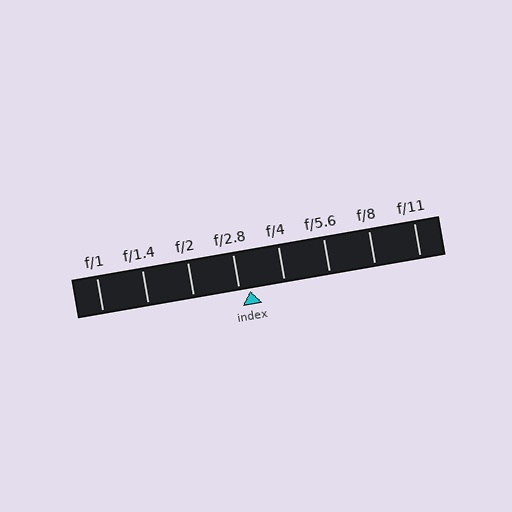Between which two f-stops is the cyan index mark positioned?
The index mark is between f/2.8 and f/4.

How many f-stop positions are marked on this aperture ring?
There are 8 f-stop positions marked.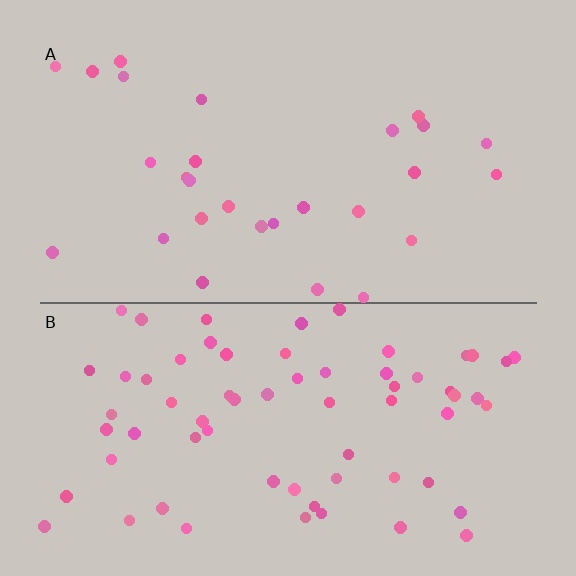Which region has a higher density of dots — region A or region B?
B (the bottom).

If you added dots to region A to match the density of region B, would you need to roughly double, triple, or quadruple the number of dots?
Approximately double.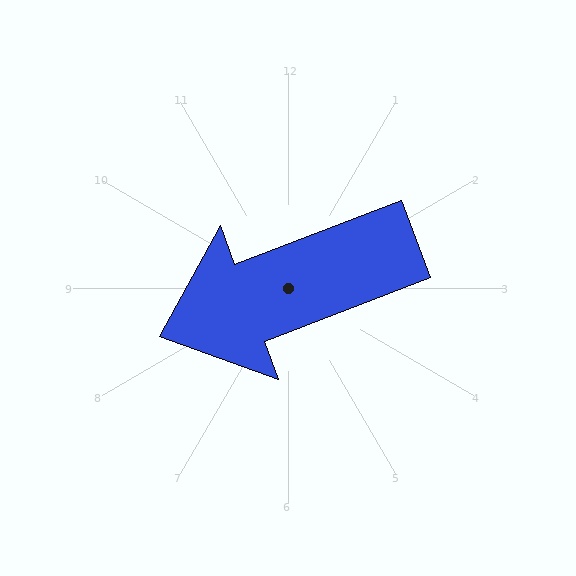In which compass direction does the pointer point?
West.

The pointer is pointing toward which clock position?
Roughly 8 o'clock.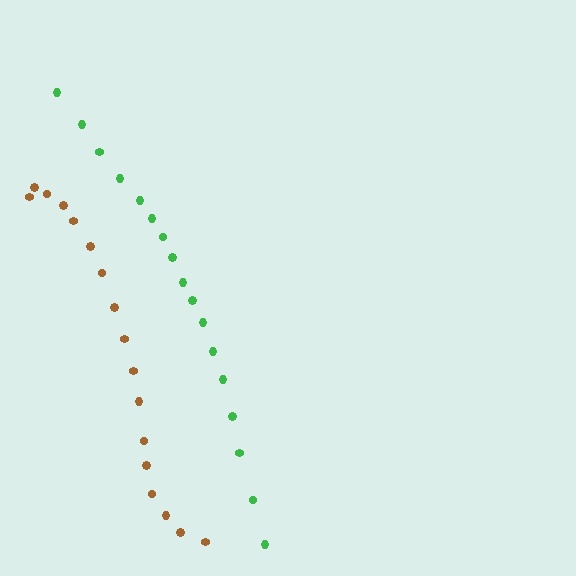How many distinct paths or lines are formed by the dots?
There are 2 distinct paths.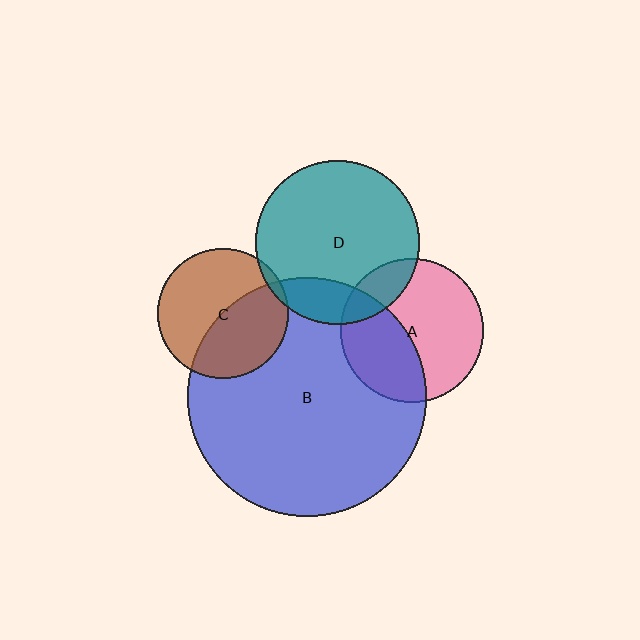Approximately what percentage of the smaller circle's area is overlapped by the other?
Approximately 5%.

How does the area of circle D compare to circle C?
Approximately 1.6 times.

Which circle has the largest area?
Circle B (blue).